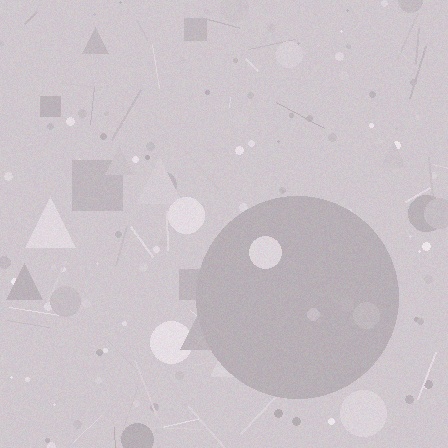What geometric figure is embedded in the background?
A circle is embedded in the background.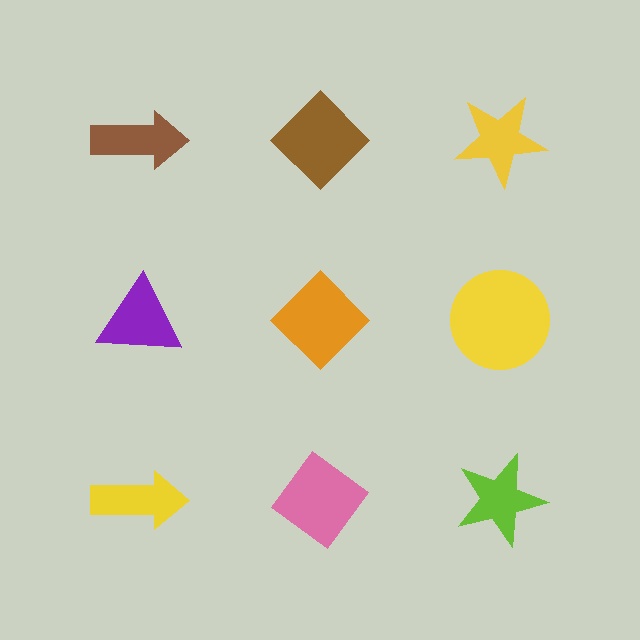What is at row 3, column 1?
A yellow arrow.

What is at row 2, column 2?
An orange diamond.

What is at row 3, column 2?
A pink diamond.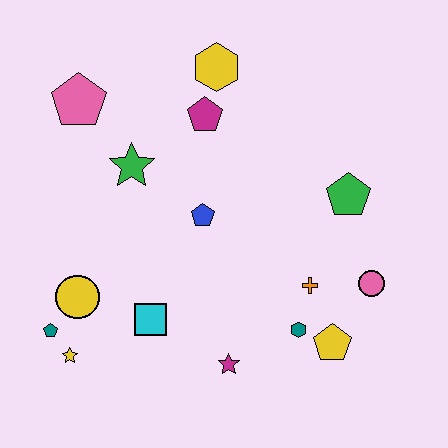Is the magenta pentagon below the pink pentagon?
Yes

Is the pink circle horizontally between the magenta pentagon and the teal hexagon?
No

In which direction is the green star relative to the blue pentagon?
The green star is to the left of the blue pentagon.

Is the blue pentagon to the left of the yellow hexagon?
Yes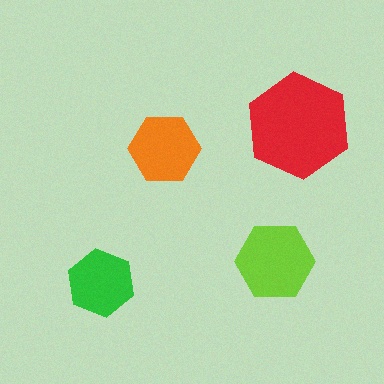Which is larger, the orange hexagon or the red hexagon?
The red one.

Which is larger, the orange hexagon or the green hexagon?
The orange one.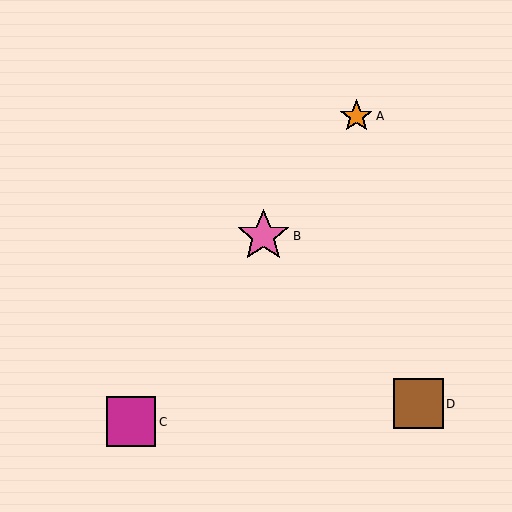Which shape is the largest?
The pink star (labeled B) is the largest.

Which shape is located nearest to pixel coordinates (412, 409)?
The brown square (labeled D) at (418, 404) is nearest to that location.